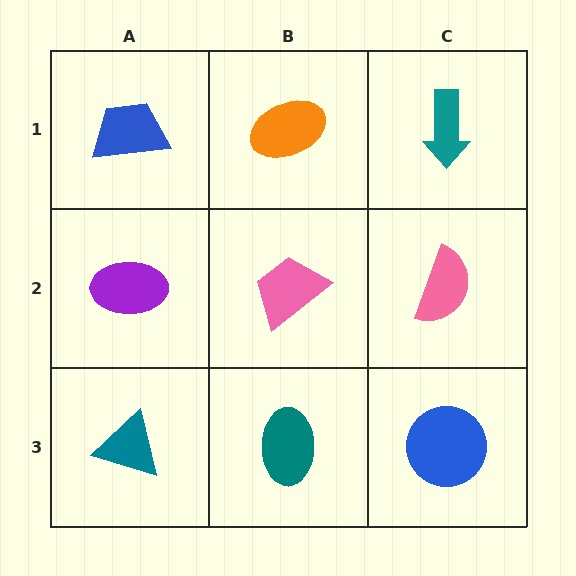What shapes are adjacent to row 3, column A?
A purple ellipse (row 2, column A), a teal ellipse (row 3, column B).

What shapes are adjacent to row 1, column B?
A pink trapezoid (row 2, column B), a blue trapezoid (row 1, column A), a teal arrow (row 1, column C).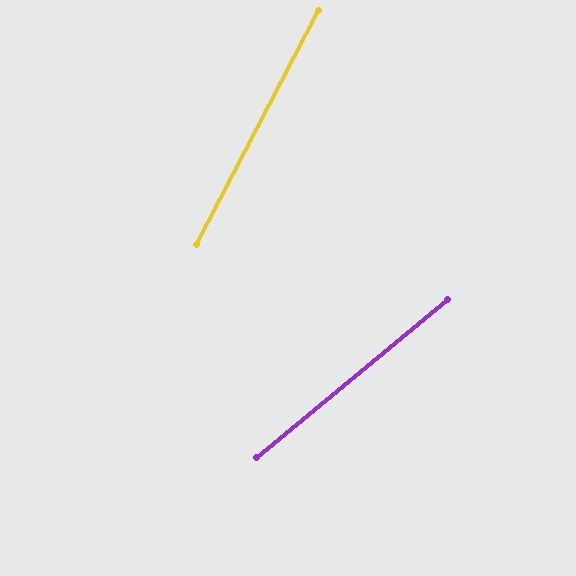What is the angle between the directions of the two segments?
Approximately 23 degrees.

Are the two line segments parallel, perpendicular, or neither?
Neither parallel nor perpendicular — they differ by about 23°.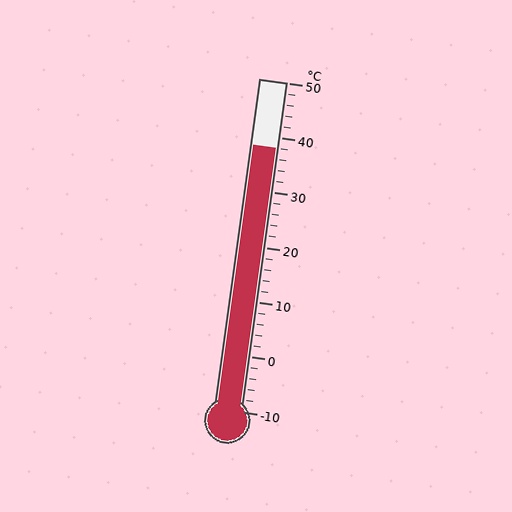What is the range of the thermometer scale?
The thermometer scale ranges from -10°C to 50°C.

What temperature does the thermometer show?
The thermometer shows approximately 38°C.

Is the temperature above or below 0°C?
The temperature is above 0°C.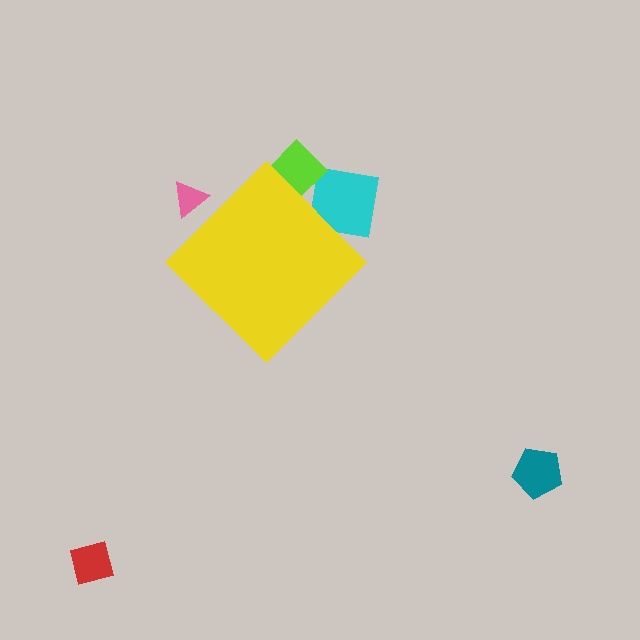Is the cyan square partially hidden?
Yes, the cyan square is partially hidden behind the yellow diamond.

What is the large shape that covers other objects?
A yellow diamond.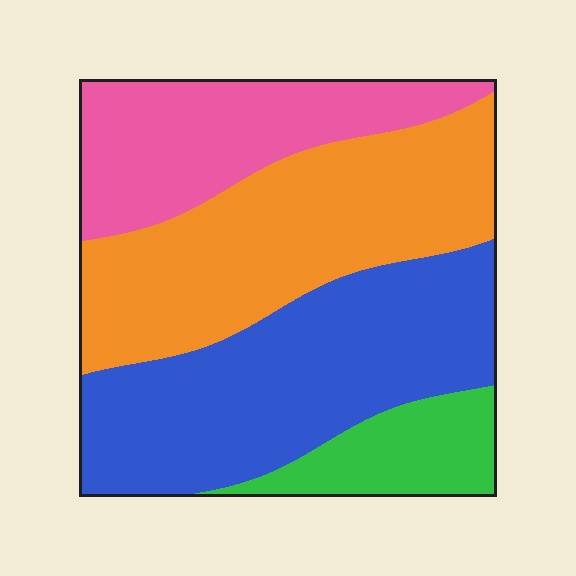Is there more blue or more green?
Blue.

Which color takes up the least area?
Green, at roughly 10%.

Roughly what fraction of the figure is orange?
Orange takes up about one third (1/3) of the figure.